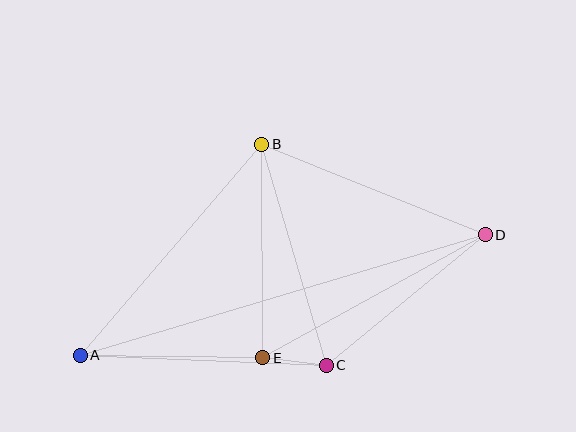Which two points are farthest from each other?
Points A and D are farthest from each other.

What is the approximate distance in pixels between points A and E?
The distance between A and E is approximately 183 pixels.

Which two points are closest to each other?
Points C and E are closest to each other.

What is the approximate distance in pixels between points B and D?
The distance between B and D is approximately 241 pixels.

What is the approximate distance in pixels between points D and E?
The distance between D and E is approximately 254 pixels.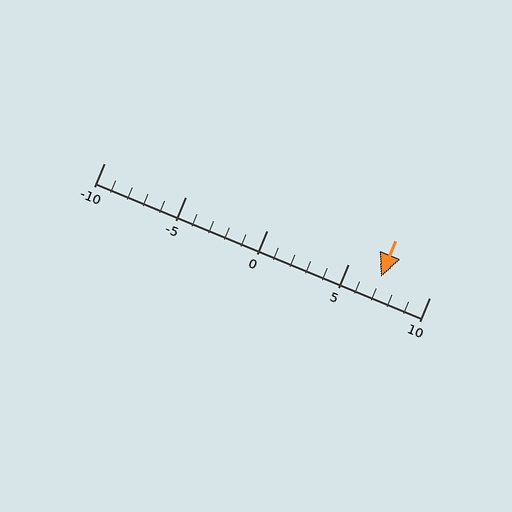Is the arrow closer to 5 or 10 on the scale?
The arrow is closer to 5.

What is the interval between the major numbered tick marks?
The major tick marks are spaced 5 units apart.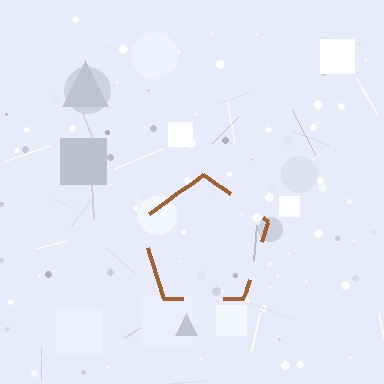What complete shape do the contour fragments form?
The contour fragments form a pentagon.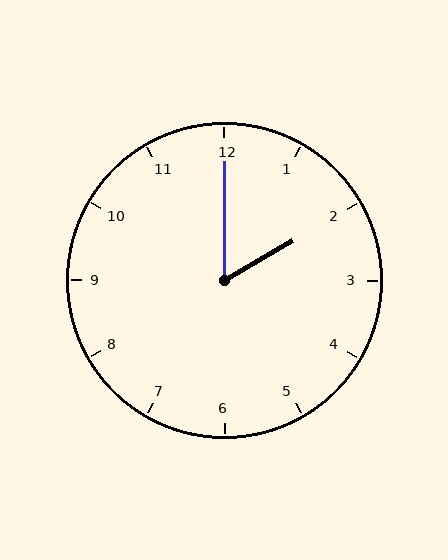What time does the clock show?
2:00.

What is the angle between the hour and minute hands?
Approximately 60 degrees.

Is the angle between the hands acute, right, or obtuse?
It is acute.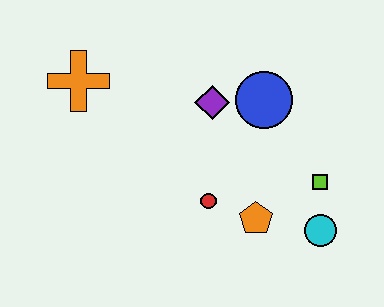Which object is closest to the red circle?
The orange pentagon is closest to the red circle.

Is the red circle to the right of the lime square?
No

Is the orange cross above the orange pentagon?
Yes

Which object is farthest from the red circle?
The orange cross is farthest from the red circle.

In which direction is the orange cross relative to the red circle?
The orange cross is to the left of the red circle.